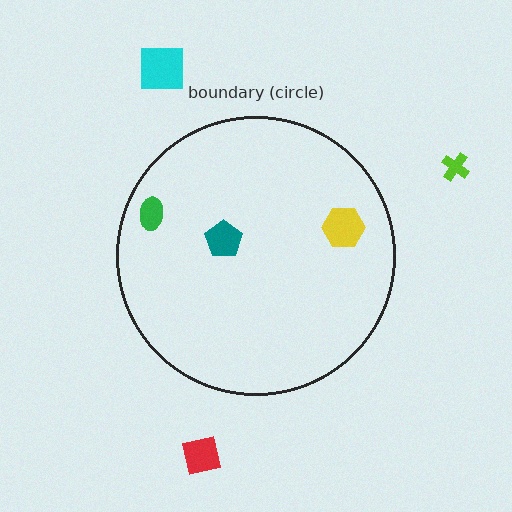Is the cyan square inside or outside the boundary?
Outside.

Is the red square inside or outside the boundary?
Outside.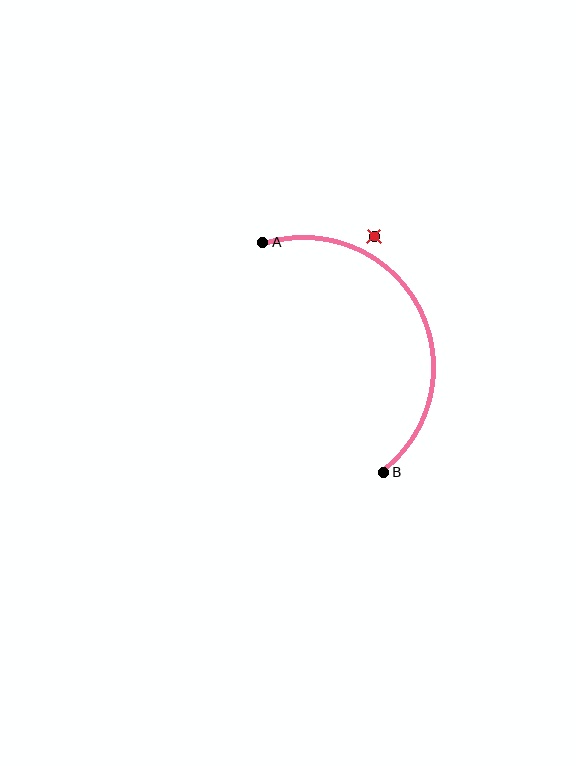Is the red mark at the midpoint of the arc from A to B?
No — the red mark does not lie on the arc at all. It sits slightly outside the curve.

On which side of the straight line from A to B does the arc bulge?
The arc bulges to the right of the straight line connecting A and B.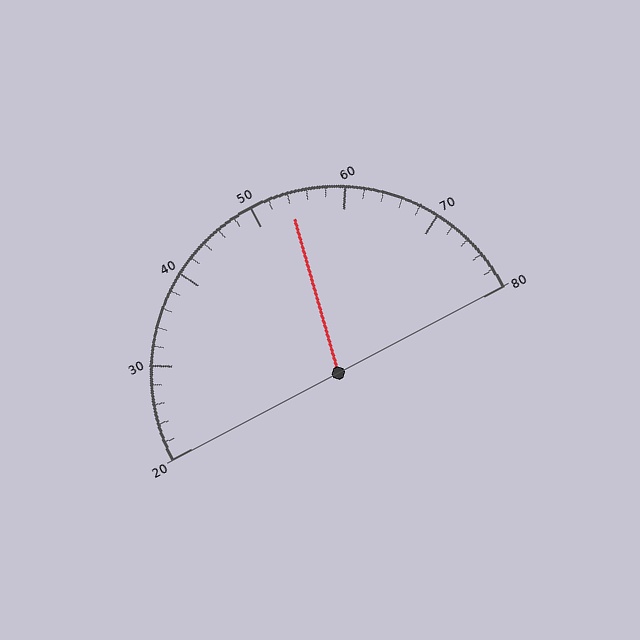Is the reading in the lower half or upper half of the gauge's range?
The reading is in the upper half of the range (20 to 80).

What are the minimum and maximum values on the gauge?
The gauge ranges from 20 to 80.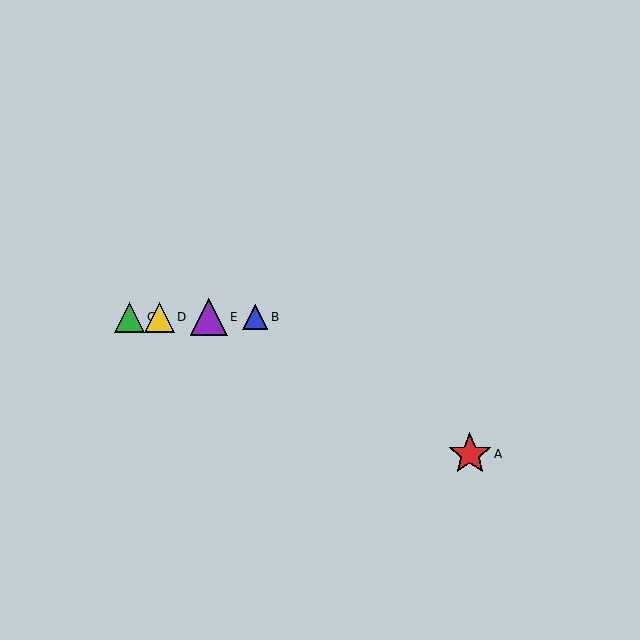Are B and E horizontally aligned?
Yes, both are at y≈317.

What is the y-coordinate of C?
Object C is at y≈317.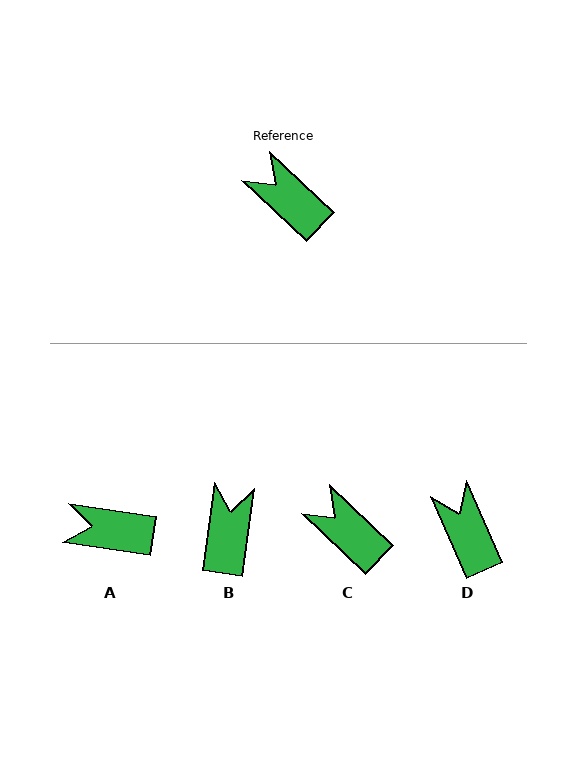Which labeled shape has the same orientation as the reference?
C.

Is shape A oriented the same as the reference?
No, it is off by about 35 degrees.